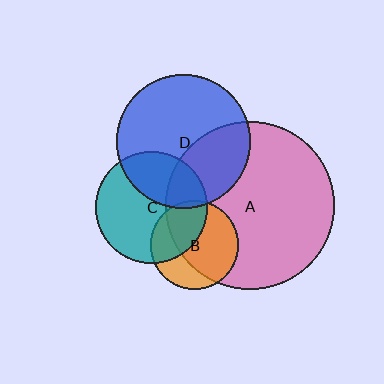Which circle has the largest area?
Circle A (pink).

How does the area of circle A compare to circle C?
Approximately 2.3 times.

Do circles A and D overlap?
Yes.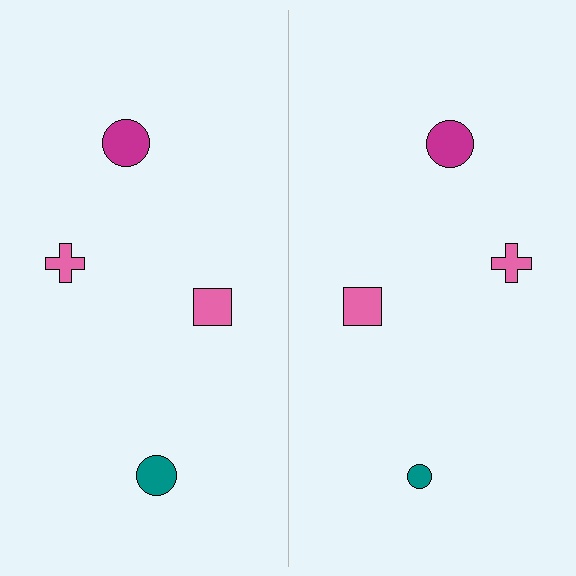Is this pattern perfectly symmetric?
No, the pattern is not perfectly symmetric. The teal circle on the right side has a different size than its mirror counterpart.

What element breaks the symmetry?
The teal circle on the right side has a different size than its mirror counterpart.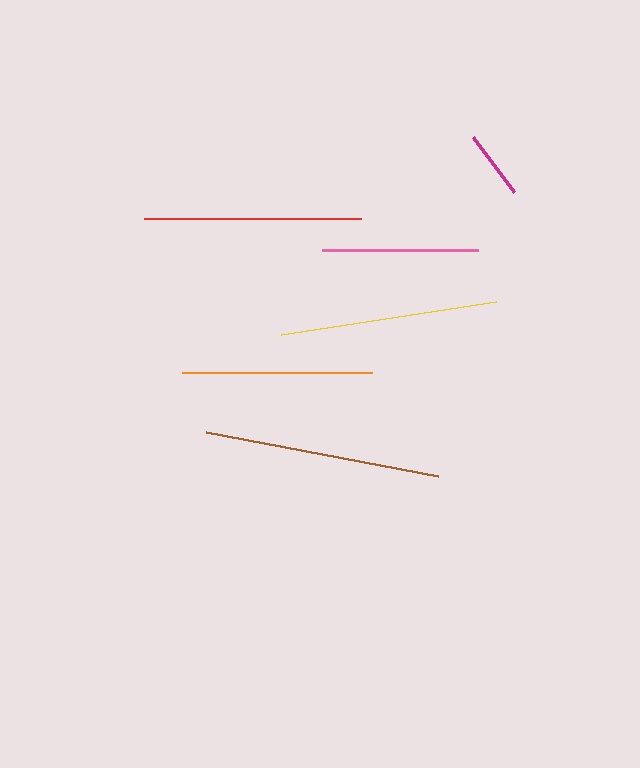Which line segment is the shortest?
The magenta line is the shortest at approximately 69 pixels.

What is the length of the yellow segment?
The yellow segment is approximately 218 pixels long.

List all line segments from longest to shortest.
From longest to shortest: brown, yellow, red, orange, pink, magenta.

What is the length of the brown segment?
The brown segment is approximately 236 pixels long.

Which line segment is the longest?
The brown line is the longest at approximately 236 pixels.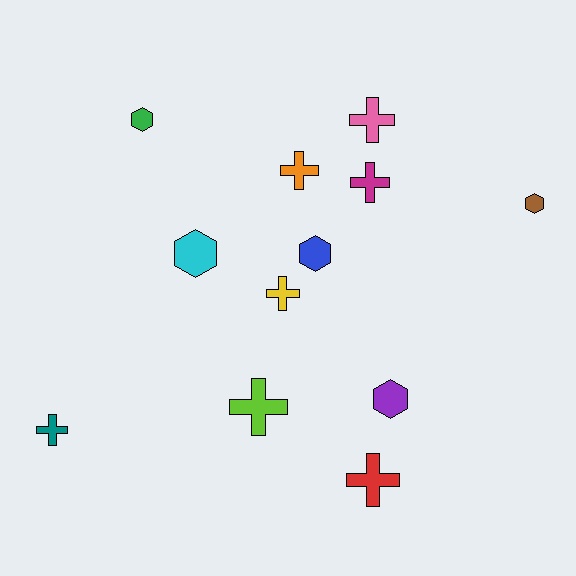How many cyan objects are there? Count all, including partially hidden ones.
There is 1 cyan object.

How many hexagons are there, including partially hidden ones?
There are 5 hexagons.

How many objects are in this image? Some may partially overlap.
There are 12 objects.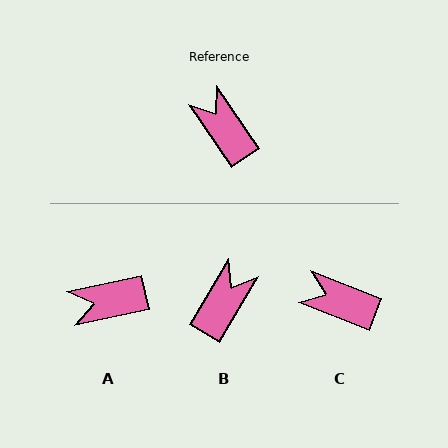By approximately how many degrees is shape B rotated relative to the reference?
Approximately 65 degrees clockwise.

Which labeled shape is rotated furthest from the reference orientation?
A, about 68 degrees away.